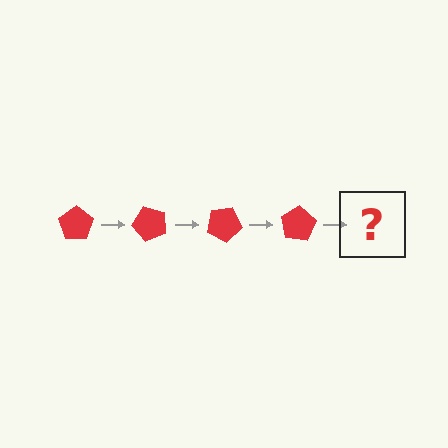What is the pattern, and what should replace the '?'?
The pattern is that the pentagon rotates 50 degrees each step. The '?' should be a red pentagon rotated 200 degrees.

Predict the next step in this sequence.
The next step is a red pentagon rotated 200 degrees.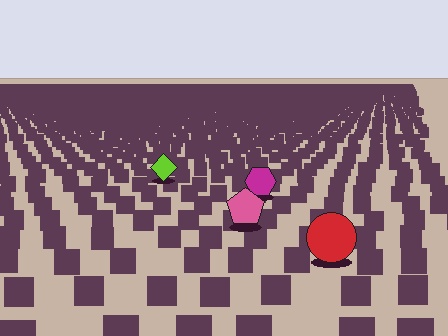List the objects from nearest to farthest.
From nearest to farthest: the red circle, the pink pentagon, the magenta hexagon, the lime diamond.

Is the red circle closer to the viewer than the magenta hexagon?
Yes. The red circle is closer — you can tell from the texture gradient: the ground texture is coarser near it.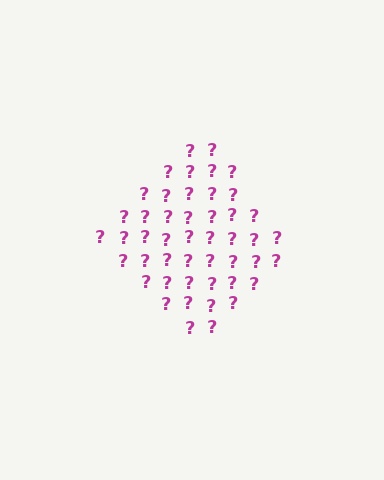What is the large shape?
The large shape is a diamond.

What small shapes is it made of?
It is made of small question marks.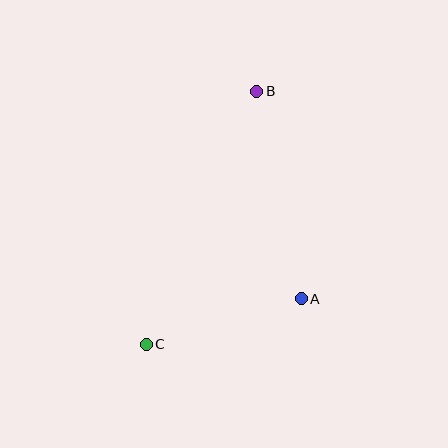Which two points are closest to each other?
Points A and C are closest to each other.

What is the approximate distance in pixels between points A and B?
The distance between A and B is approximately 213 pixels.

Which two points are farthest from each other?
Points B and C are farthest from each other.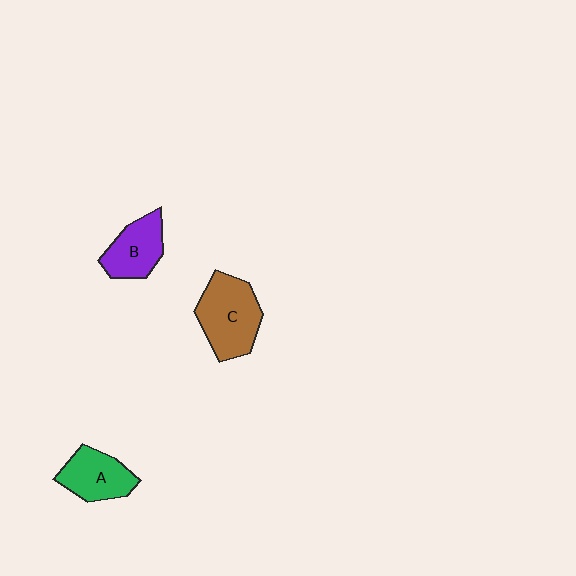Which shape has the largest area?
Shape C (brown).